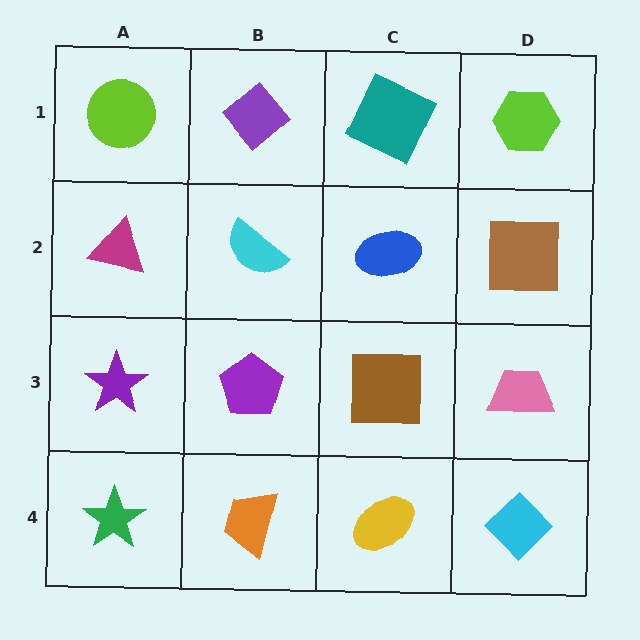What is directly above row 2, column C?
A teal square.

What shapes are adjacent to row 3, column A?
A magenta triangle (row 2, column A), a green star (row 4, column A), a purple pentagon (row 3, column B).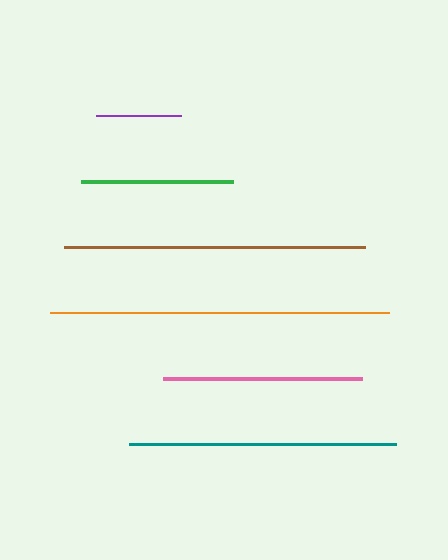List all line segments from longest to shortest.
From longest to shortest: orange, brown, teal, pink, green, purple.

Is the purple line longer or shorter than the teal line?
The teal line is longer than the purple line.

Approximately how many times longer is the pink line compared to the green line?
The pink line is approximately 1.3 times the length of the green line.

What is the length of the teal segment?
The teal segment is approximately 267 pixels long.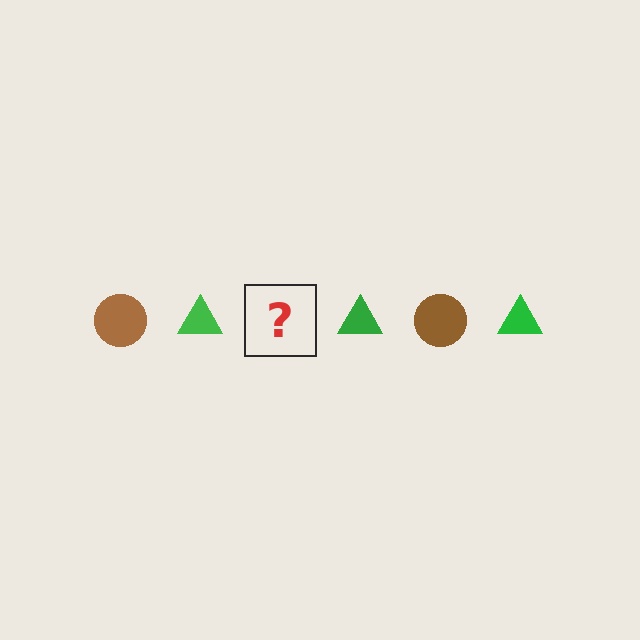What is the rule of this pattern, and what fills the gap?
The rule is that the pattern alternates between brown circle and green triangle. The gap should be filled with a brown circle.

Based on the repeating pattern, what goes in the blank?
The blank should be a brown circle.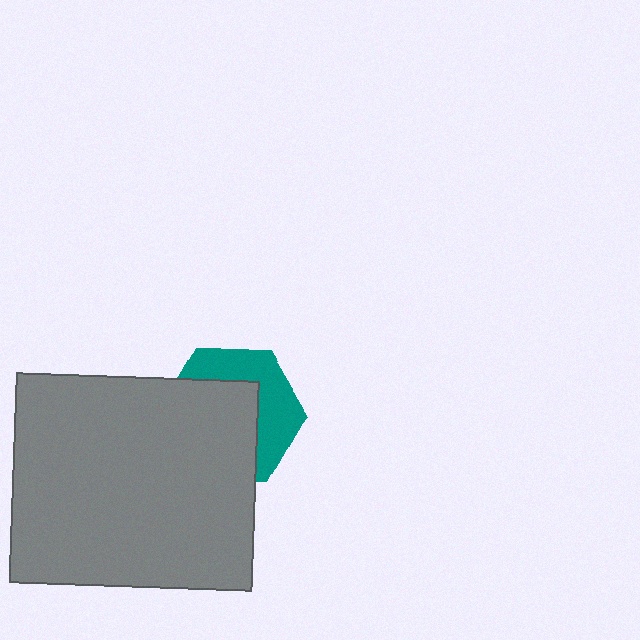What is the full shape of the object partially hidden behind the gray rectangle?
The partially hidden object is a teal hexagon.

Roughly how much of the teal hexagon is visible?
A small part of it is visible (roughly 42%).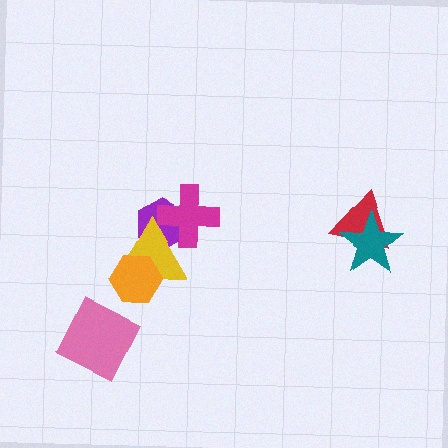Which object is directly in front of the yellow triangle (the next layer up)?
The orange hexagon is directly in front of the yellow triangle.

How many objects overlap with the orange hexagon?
1 object overlaps with the orange hexagon.